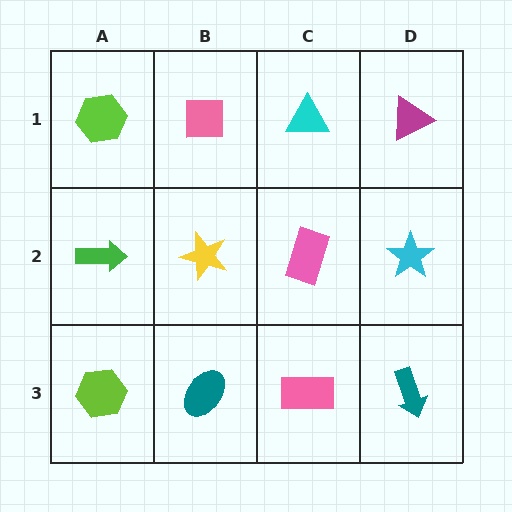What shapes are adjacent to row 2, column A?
A lime hexagon (row 1, column A), a lime hexagon (row 3, column A), a yellow star (row 2, column B).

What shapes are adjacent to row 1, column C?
A pink rectangle (row 2, column C), a pink square (row 1, column B), a magenta triangle (row 1, column D).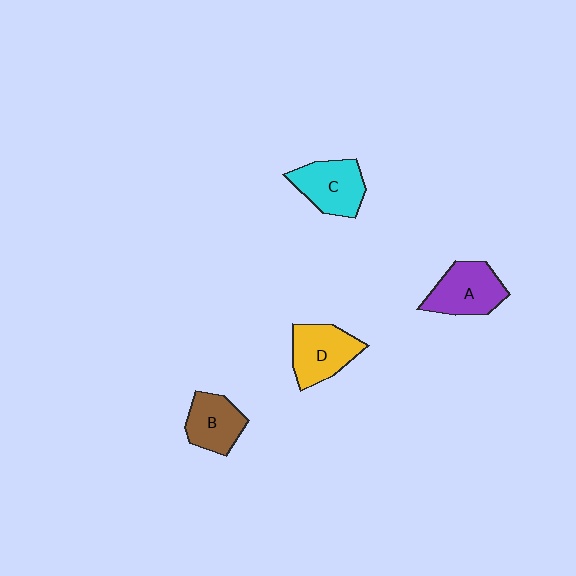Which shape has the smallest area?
Shape B (brown).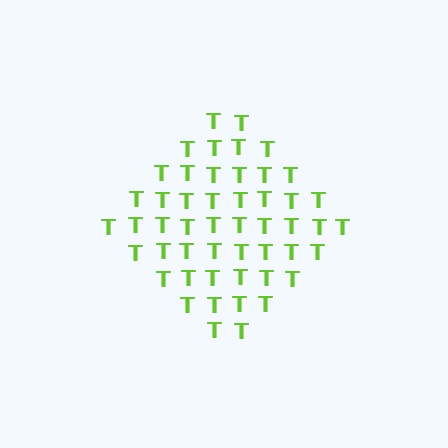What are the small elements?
The small elements are letter T's.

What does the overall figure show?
The overall figure shows a diamond.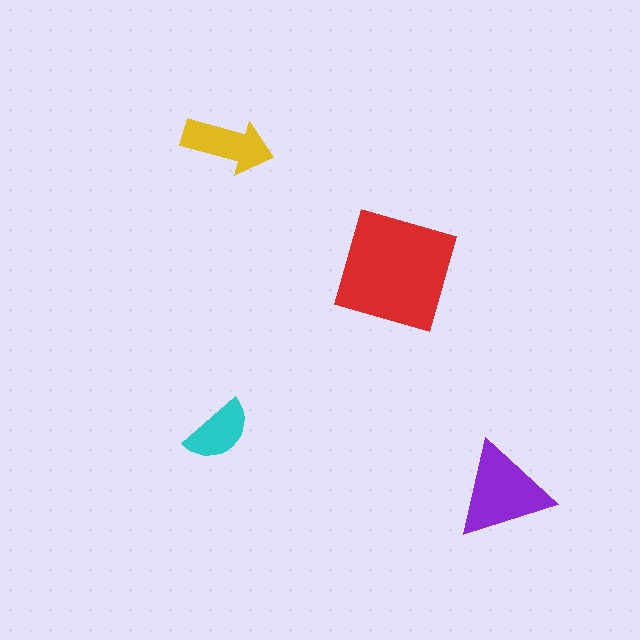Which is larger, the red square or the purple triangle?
The red square.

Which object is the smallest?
The cyan semicircle.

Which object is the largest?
The red square.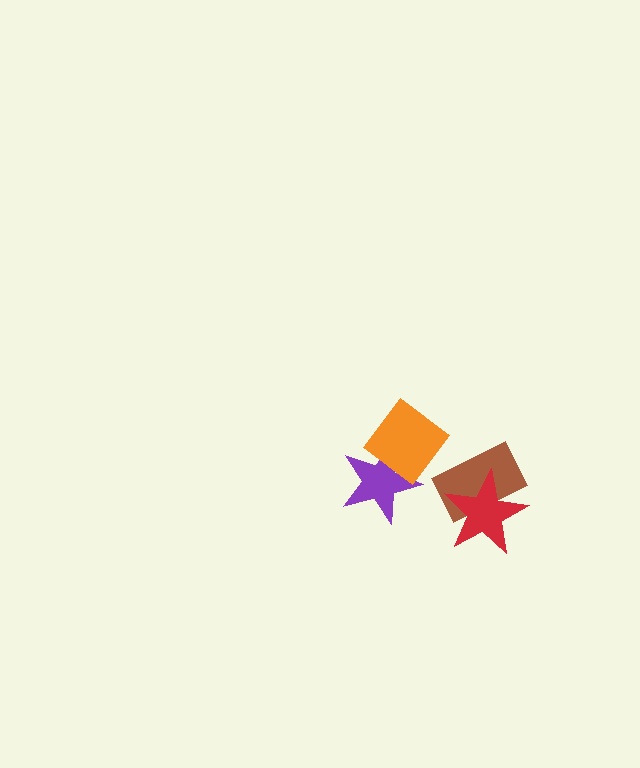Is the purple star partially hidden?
Yes, it is partially covered by another shape.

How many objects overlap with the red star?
1 object overlaps with the red star.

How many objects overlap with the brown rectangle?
1 object overlaps with the brown rectangle.